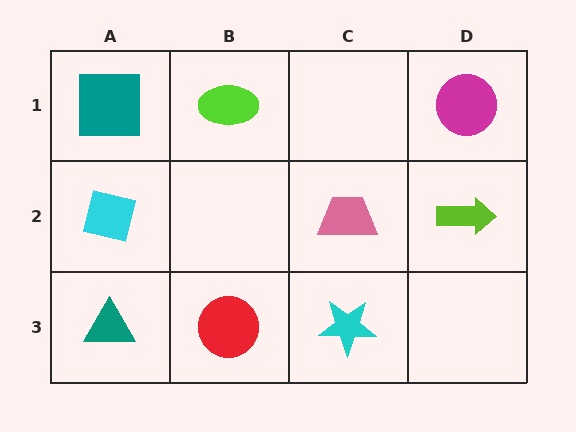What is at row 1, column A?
A teal square.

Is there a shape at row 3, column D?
No, that cell is empty.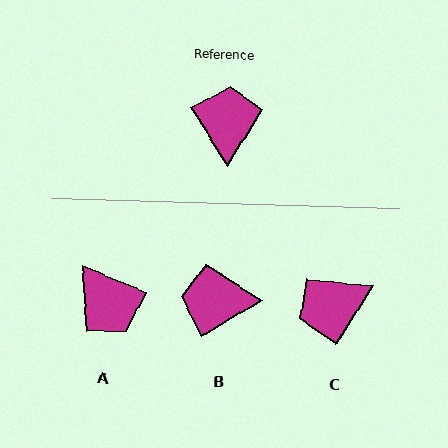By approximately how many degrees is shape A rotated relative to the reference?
Approximately 145 degrees clockwise.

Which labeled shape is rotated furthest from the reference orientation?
A, about 145 degrees away.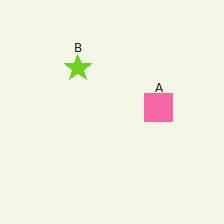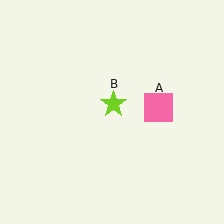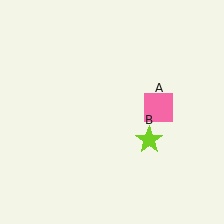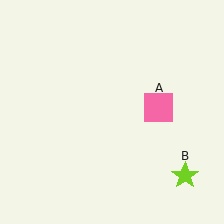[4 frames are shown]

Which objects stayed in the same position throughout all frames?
Pink square (object A) remained stationary.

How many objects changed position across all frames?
1 object changed position: lime star (object B).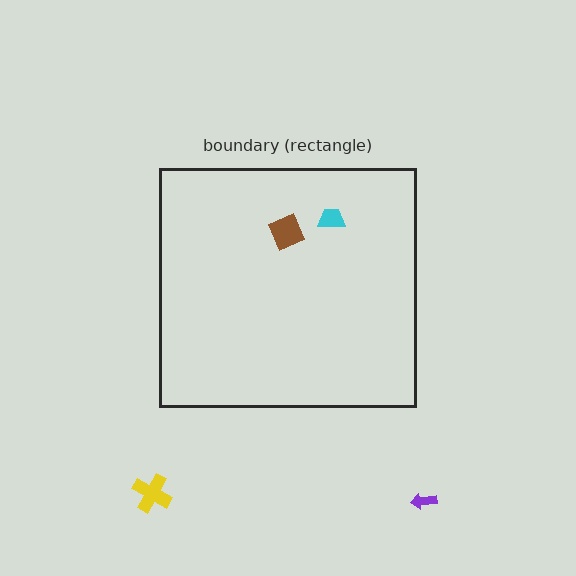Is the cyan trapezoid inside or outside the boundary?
Inside.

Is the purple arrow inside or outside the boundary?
Outside.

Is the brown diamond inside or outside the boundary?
Inside.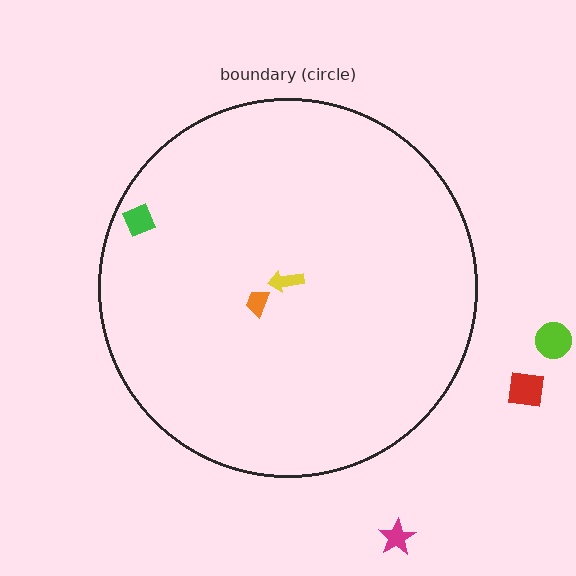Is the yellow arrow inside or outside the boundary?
Inside.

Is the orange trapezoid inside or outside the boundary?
Inside.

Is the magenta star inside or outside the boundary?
Outside.